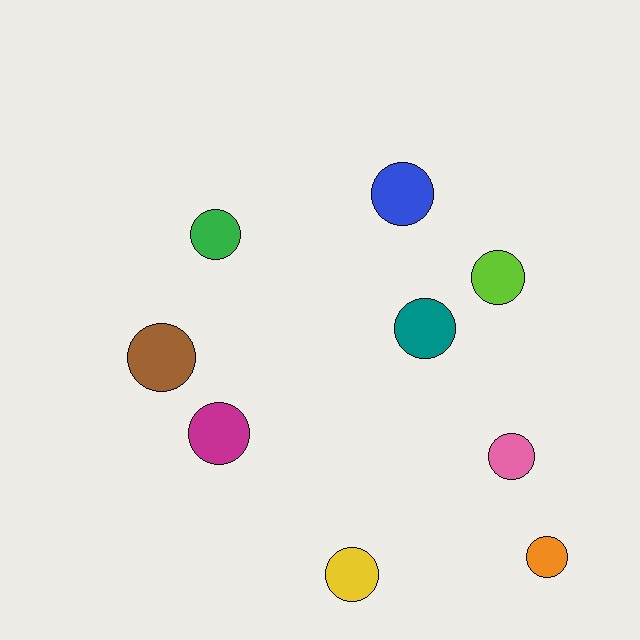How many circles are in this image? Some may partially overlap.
There are 9 circles.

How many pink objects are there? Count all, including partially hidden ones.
There is 1 pink object.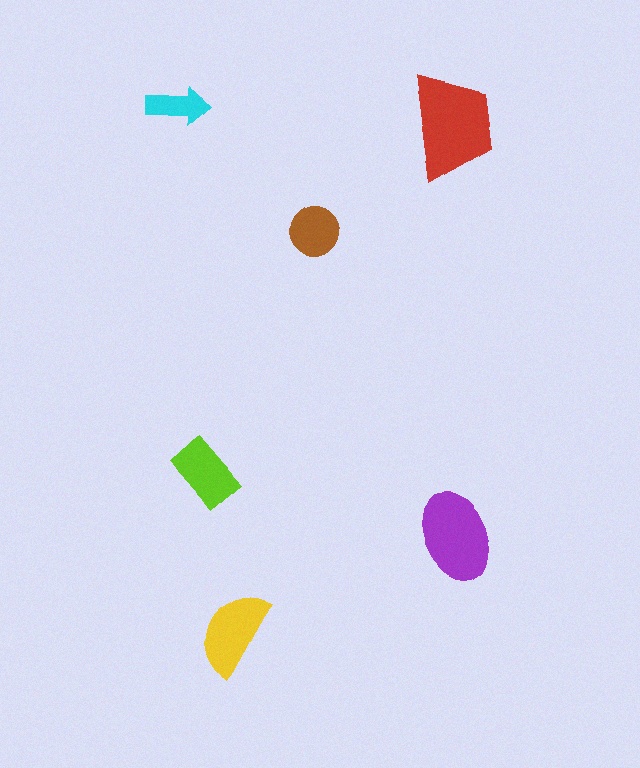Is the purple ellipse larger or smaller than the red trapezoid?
Smaller.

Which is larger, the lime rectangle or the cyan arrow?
The lime rectangle.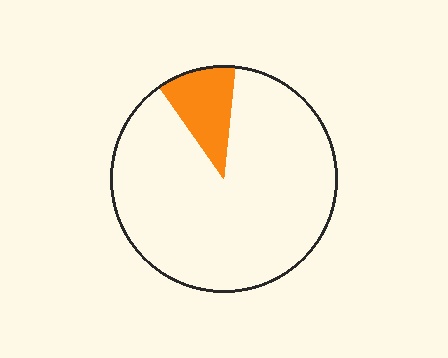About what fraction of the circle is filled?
About one eighth (1/8).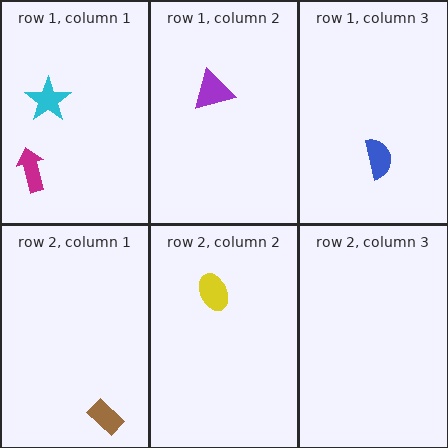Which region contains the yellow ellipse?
The row 2, column 2 region.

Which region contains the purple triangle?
The row 1, column 2 region.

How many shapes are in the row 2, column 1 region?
1.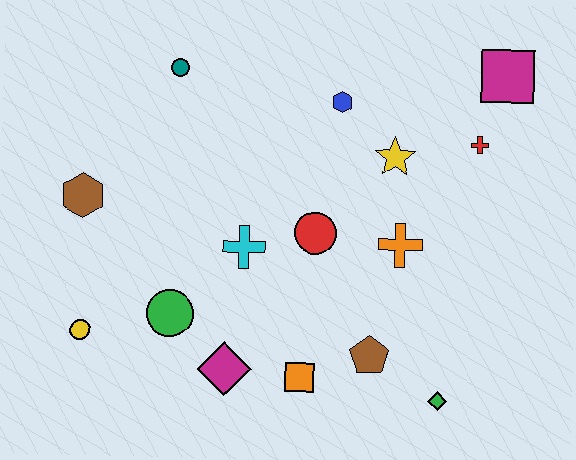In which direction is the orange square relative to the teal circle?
The orange square is below the teal circle.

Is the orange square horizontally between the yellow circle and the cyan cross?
No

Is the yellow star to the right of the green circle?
Yes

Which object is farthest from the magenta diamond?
The magenta square is farthest from the magenta diamond.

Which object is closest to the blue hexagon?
The yellow star is closest to the blue hexagon.